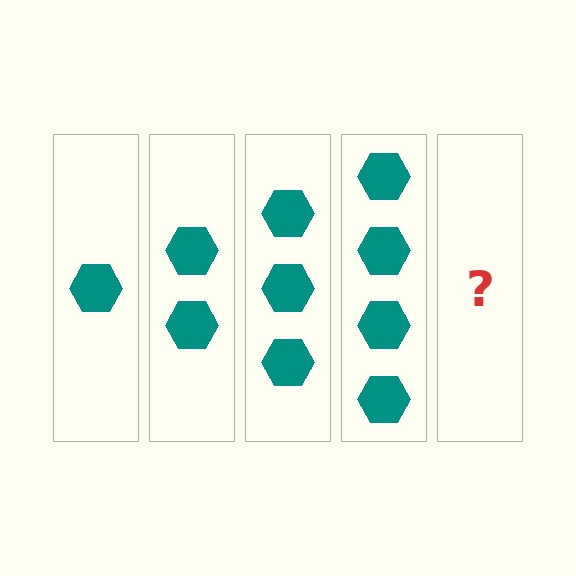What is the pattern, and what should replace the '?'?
The pattern is that each step adds one more hexagon. The '?' should be 5 hexagons.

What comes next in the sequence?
The next element should be 5 hexagons.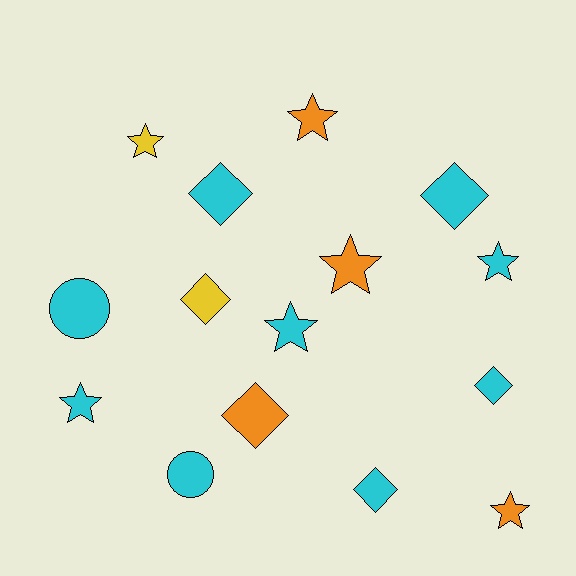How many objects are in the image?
There are 15 objects.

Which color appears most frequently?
Cyan, with 9 objects.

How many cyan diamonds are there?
There are 4 cyan diamonds.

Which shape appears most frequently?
Star, with 7 objects.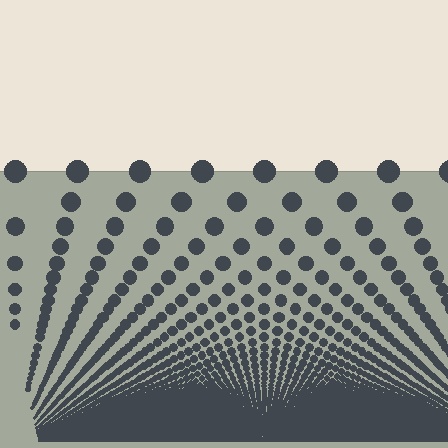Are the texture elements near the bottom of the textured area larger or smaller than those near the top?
Smaller. The gradient is inverted — elements near the bottom are smaller and denser.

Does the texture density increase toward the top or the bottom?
Density increases toward the bottom.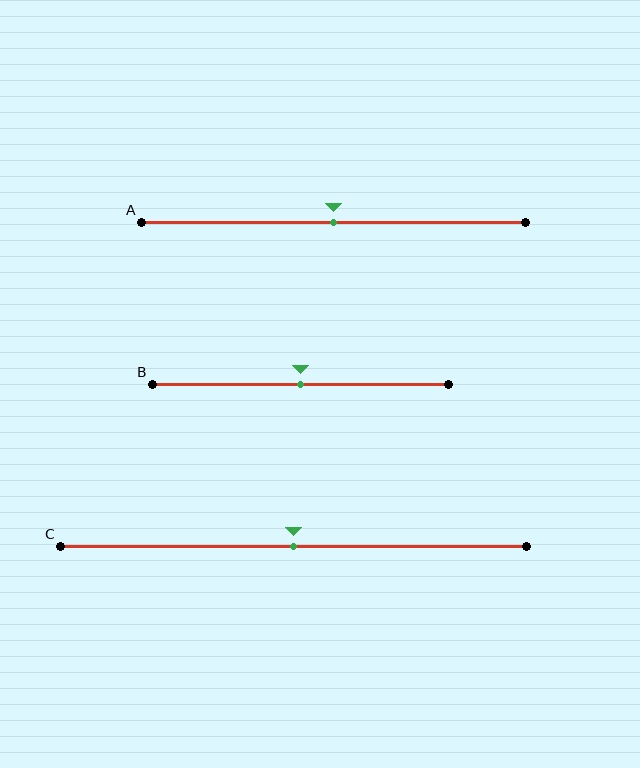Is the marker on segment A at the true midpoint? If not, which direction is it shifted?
Yes, the marker on segment A is at the true midpoint.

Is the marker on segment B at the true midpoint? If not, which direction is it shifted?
Yes, the marker on segment B is at the true midpoint.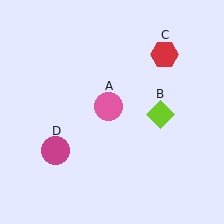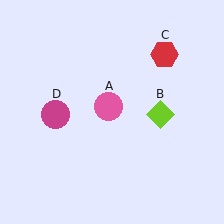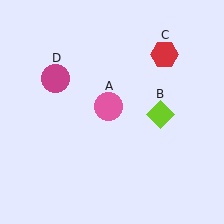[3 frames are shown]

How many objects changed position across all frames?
1 object changed position: magenta circle (object D).